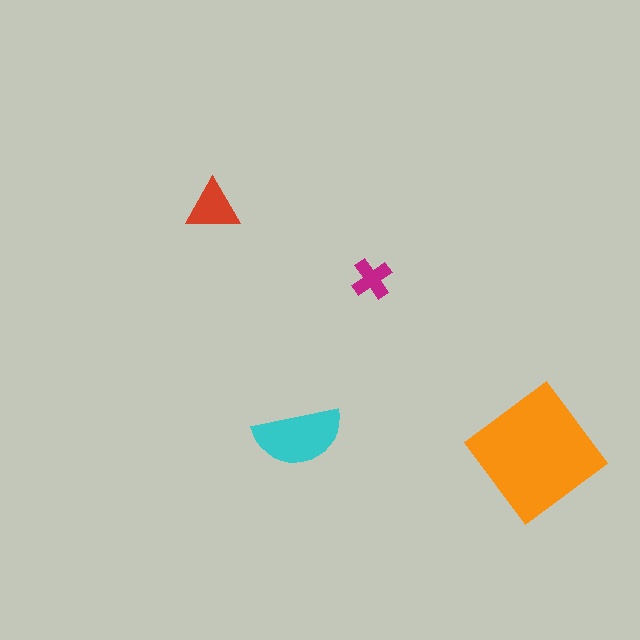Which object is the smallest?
The magenta cross.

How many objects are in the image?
There are 4 objects in the image.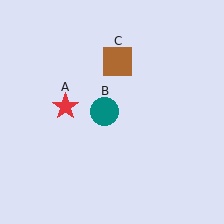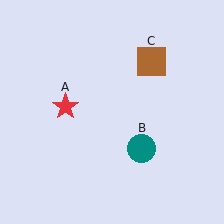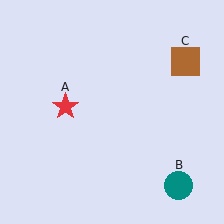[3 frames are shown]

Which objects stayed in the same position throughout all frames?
Red star (object A) remained stationary.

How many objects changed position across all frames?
2 objects changed position: teal circle (object B), brown square (object C).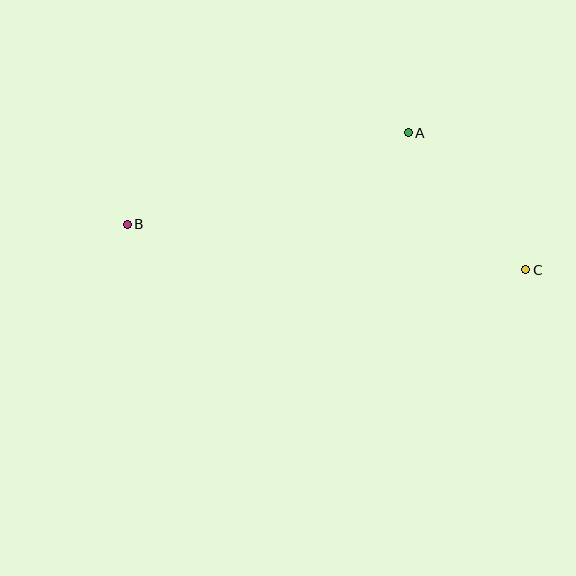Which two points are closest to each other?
Points A and C are closest to each other.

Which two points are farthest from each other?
Points B and C are farthest from each other.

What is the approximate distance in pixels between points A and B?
The distance between A and B is approximately 295 pixels.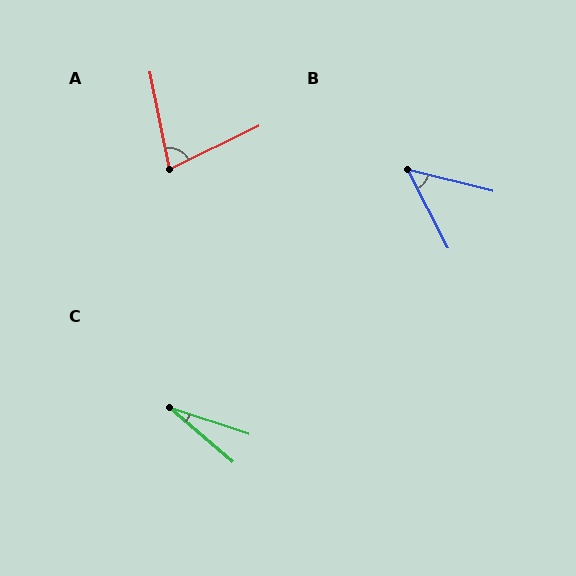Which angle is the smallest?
C, at approximately 22 degrees.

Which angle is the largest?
A, at approximately 76 degrees.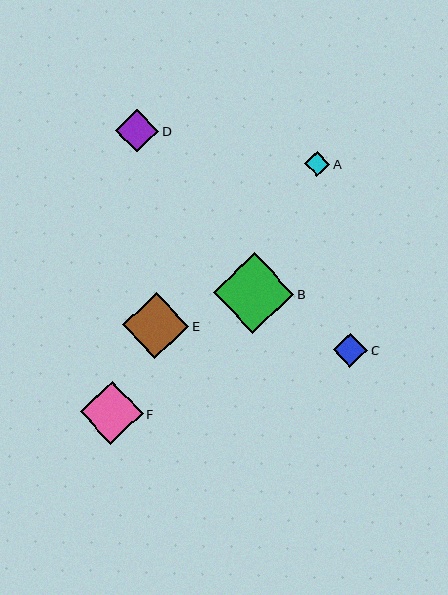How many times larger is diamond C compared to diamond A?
Diamond C is approximately 1.4 times the size of diamond A.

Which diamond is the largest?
Diamond B is the largest with a size of approximately 81 pixels.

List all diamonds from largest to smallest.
From largest to smallest: B, E, F, D, C, A.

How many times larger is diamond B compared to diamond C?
Diamond B is approximately 2.4 times the size of diamond C.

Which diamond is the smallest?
Diamond A is the smallest with a size of approximately 25 pixels.